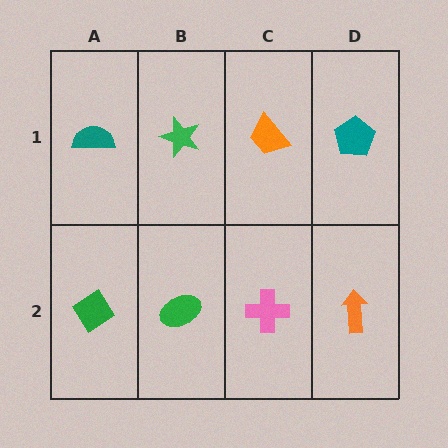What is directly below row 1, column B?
A green ellipse.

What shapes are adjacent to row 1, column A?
A green diamond (row 2, column A), a green star (row 1, column B).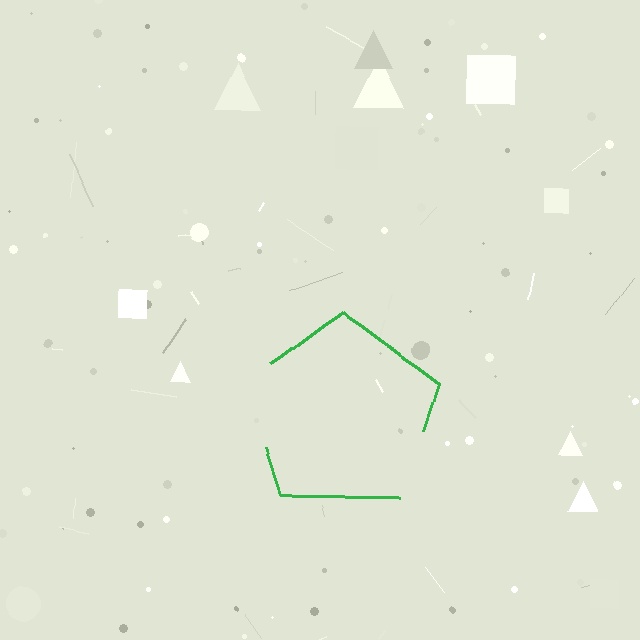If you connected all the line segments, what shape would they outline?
They would outline a pentagon.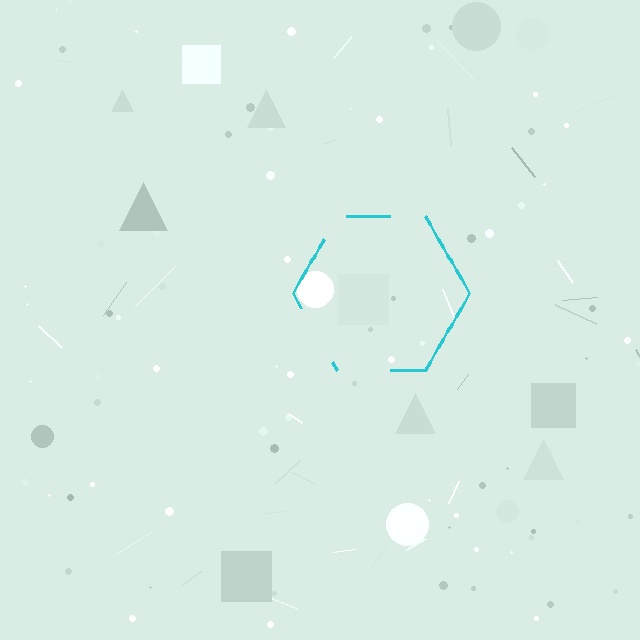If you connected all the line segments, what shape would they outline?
They would outline a hexagon.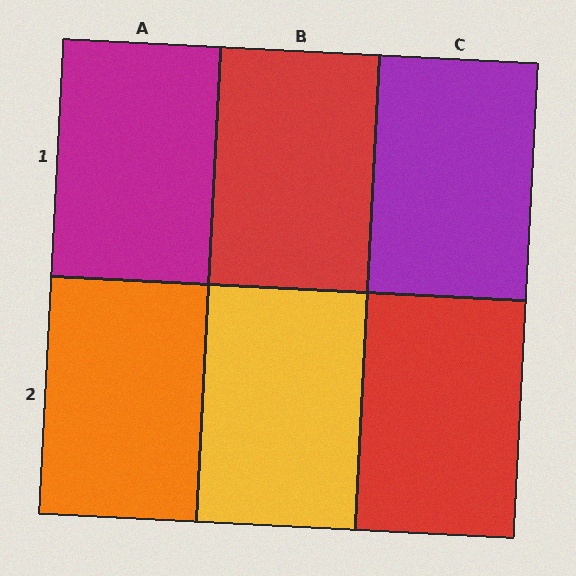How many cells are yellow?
1 cell is yellow.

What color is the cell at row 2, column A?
Orange.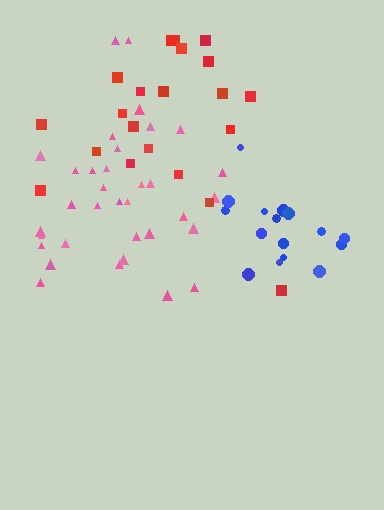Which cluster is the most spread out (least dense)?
Red.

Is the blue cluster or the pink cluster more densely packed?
Blue.